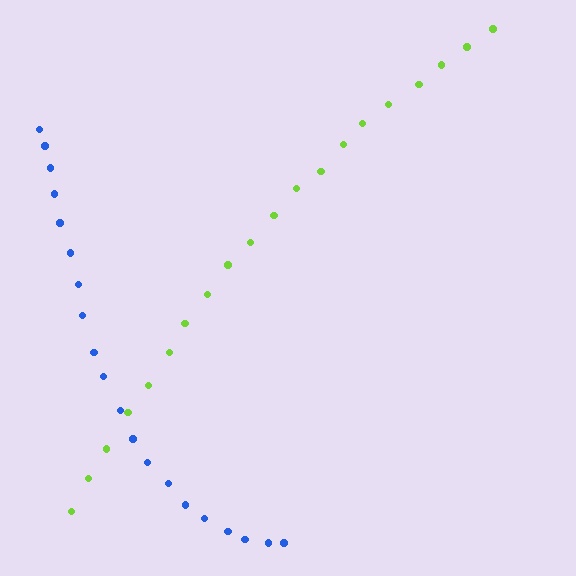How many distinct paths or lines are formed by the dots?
There are 2 distinct paths.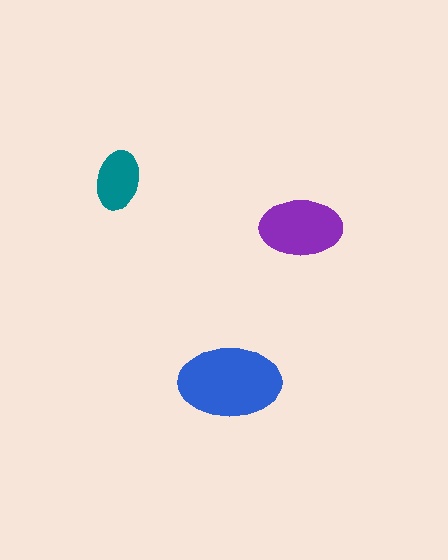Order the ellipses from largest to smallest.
the blue one, the purple one, the teal one.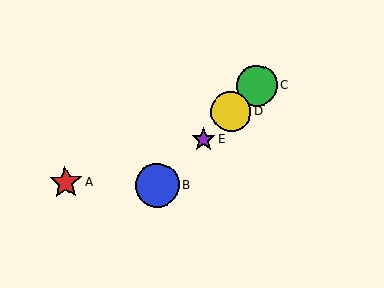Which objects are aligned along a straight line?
Objects B, C, D, E are aligned along a straight line.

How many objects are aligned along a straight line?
4 objects (B, C, D, E) are aligned along a straight line.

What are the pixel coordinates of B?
Object B is at (157, 185).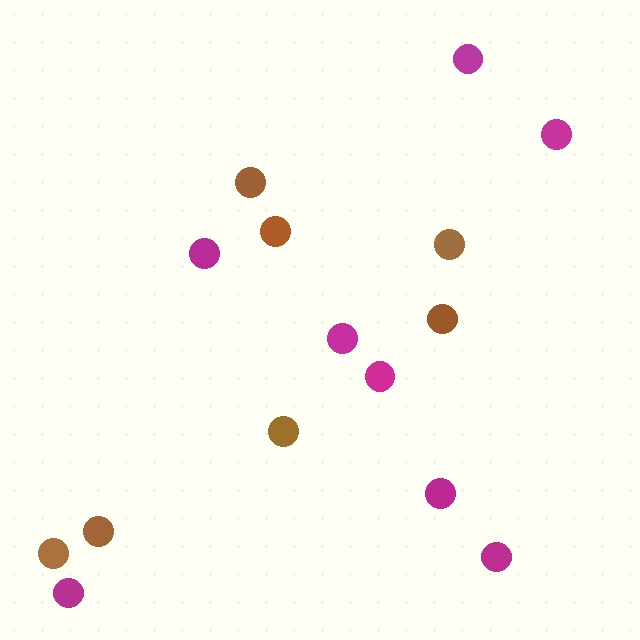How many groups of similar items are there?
There are 2 groups: one group of brown circles (7) and one group of magenta circles (8).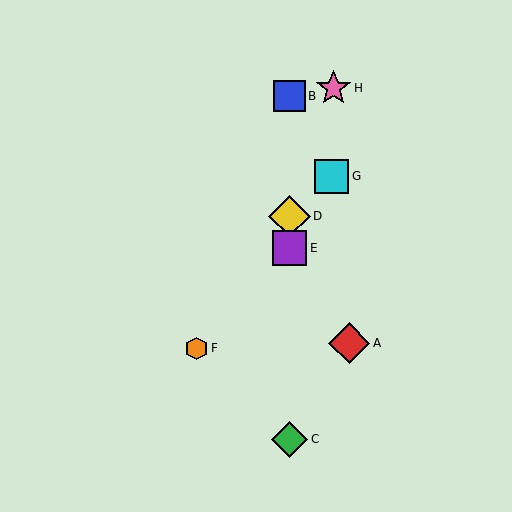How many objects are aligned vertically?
4 objects (B, C, D, E) are aligned vertically.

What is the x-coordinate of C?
Object C is at x≈290.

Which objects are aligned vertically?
Objects B, C, D, E are aligned vertically.